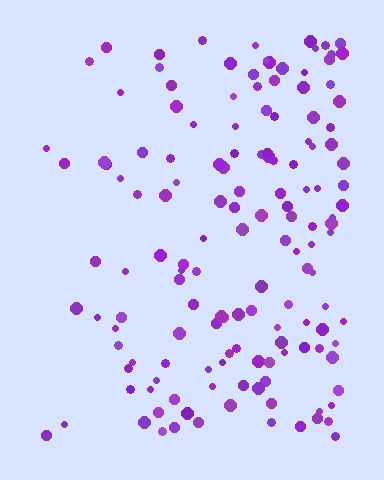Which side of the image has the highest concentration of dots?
The right.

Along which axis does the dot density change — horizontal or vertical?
Horizontal.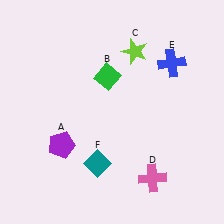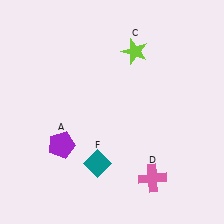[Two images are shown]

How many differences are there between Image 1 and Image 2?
There are 2 differences between the two images.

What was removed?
The blue cross (E), the green diamond (B) were removed in Image 2.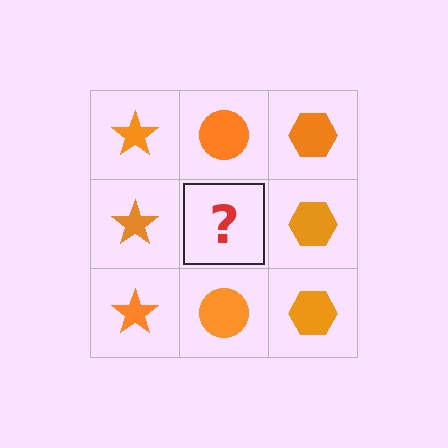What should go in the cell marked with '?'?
The missing cell should contain an orange circle.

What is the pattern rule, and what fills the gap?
The rule is that each column has a consistent shape. The gap should be filled with an orange circle.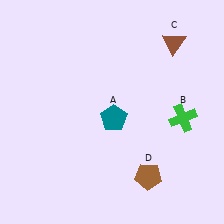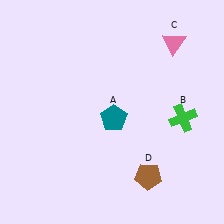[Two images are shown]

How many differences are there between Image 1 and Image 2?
There is 1 difference between the two images.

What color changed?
The triangle (C) changed from brown in Image 1 to pink in Image 2.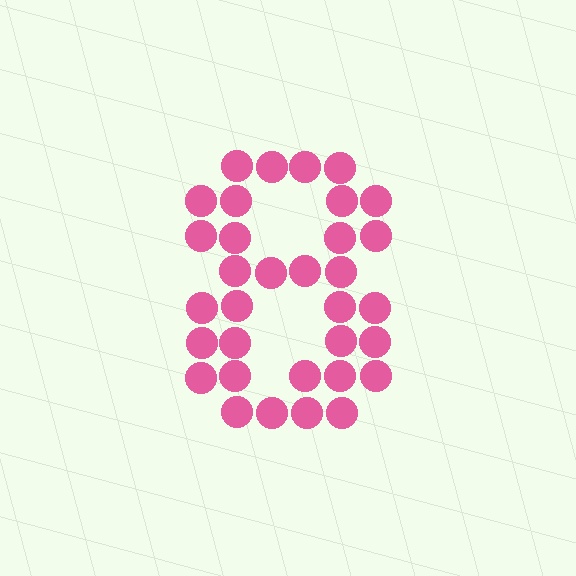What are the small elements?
The small elements are circles.